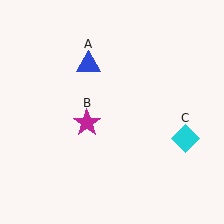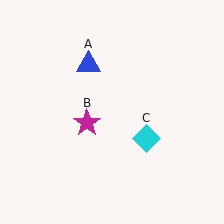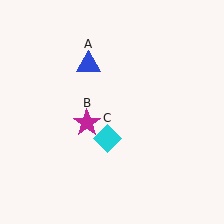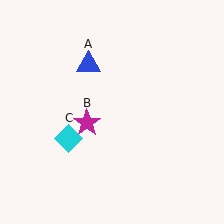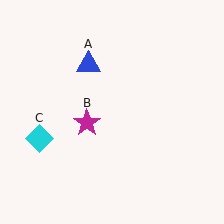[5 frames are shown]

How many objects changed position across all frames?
1 object changed position: cyan diamond (object C).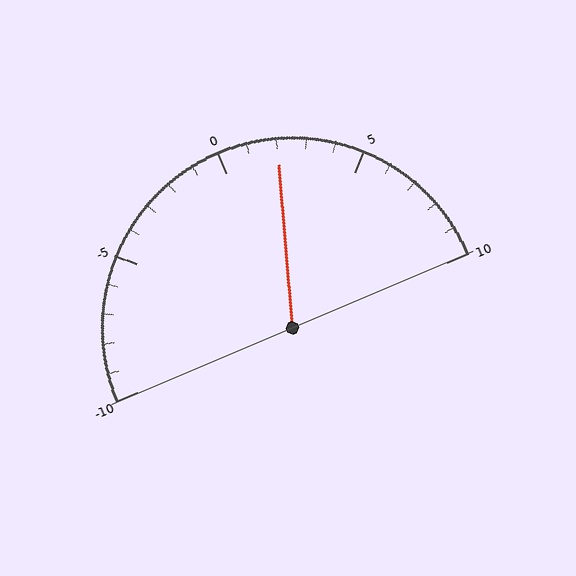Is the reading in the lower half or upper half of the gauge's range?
The reading is in the upper half of the range (-10 to 10).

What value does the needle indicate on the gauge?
The needle indicates approximately 2.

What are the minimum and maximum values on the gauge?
The gauge ranges from -10 to 10.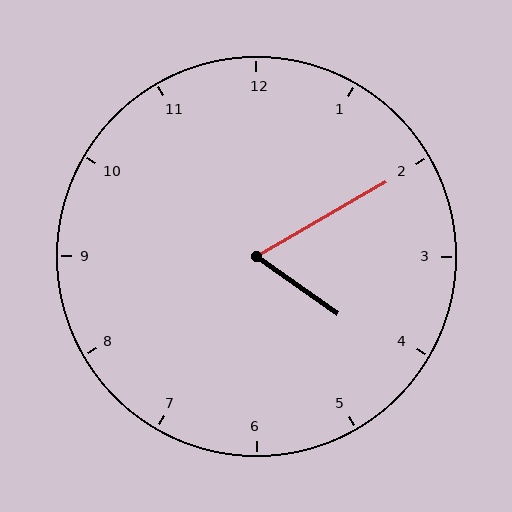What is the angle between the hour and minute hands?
Approximately 65 degrees.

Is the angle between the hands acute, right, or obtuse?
It is acute.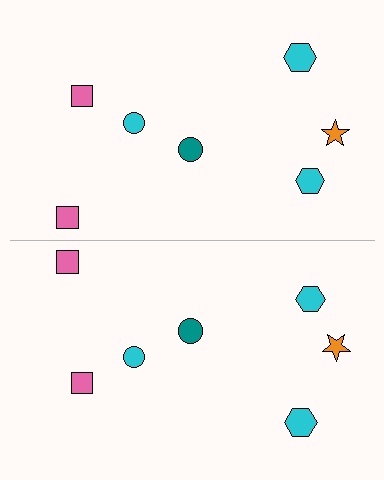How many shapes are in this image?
There are 14 shapes in this image.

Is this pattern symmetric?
Yes, this pattern has bilateral (reflection) symmetry.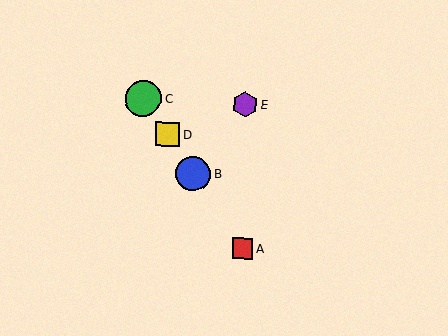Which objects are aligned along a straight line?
Objects A, B, C, D are aligned along a straight line.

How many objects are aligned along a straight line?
4 objects (A, B, C, D) are aligned along a straight line.